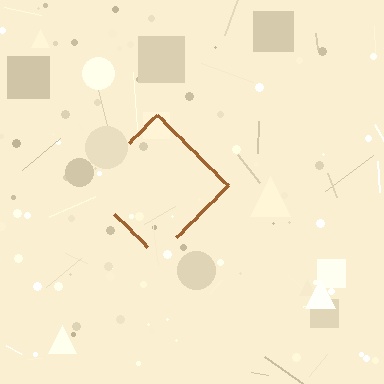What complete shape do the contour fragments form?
The contour fragments form a diamond.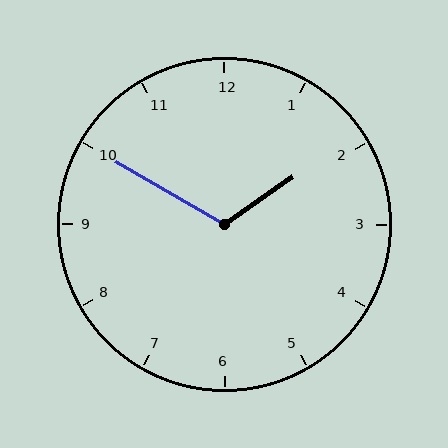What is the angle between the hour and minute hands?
Approximately 115 degrees.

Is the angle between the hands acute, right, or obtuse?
It is obtuse.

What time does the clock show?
1:50.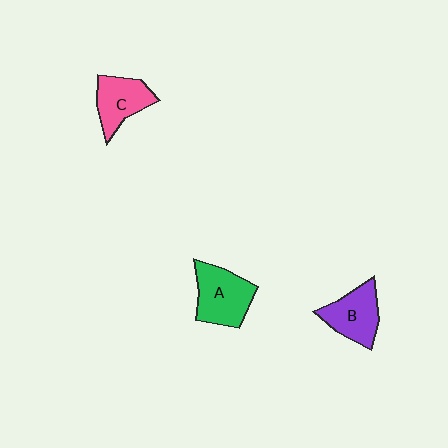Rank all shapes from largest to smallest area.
From largest to smallest: A (green), B (purple), C (pink).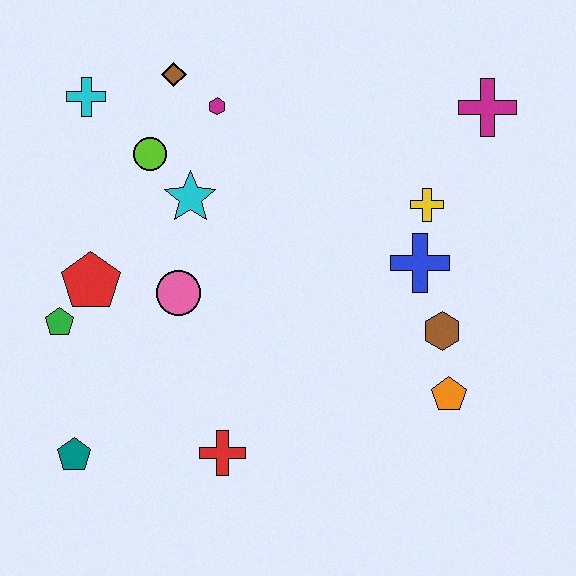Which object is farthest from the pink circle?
The magenta cross is farthest from the pink circle.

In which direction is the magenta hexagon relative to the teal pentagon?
The magenta hexagon is above the teal pentagon.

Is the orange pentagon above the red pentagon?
No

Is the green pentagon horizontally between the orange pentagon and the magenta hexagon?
No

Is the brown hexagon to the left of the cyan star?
No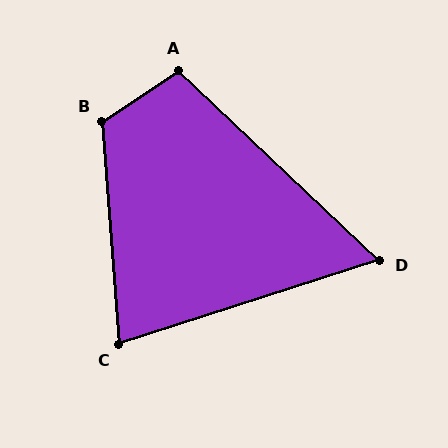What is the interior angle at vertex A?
Approximately 103 degrees (obtuse).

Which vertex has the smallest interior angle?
D, at approximately 61 degrees.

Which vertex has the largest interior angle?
B, at approximately 119 degrees.